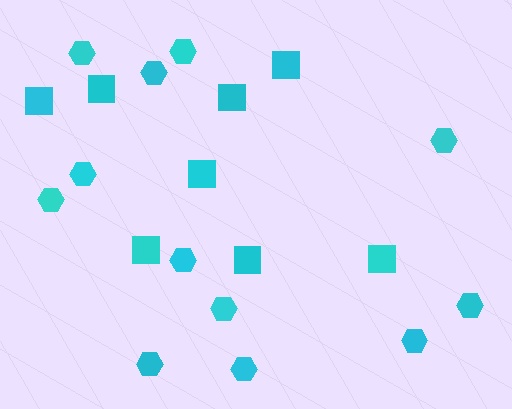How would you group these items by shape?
There are 2 groups: one group of hexagons (12) and one group of squares (8).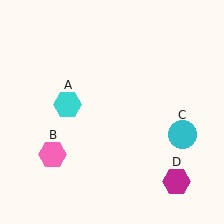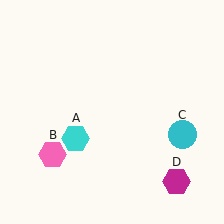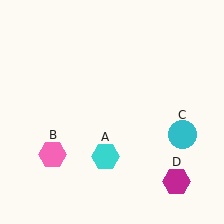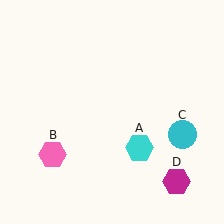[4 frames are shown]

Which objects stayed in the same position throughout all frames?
Pink hexagon (object B) and cyan circle (object C) and magenta hexagon (object D) remained stationary.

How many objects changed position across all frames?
1 object changed position: cyan hexagon (object A).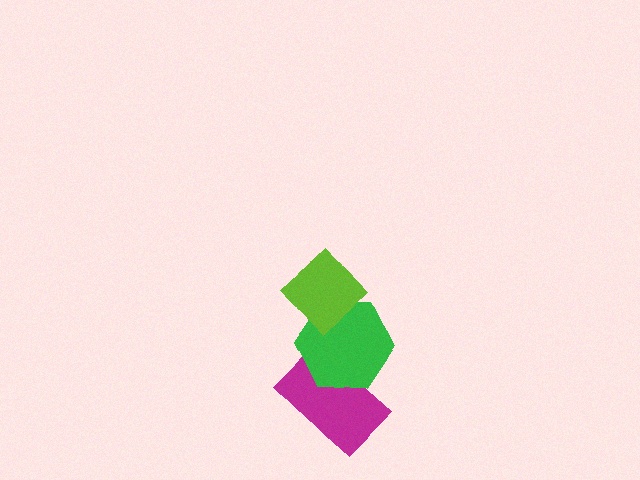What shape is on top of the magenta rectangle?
The green hexagon is on top of the magenta rectangle.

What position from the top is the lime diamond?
The lime diamond is 1st from the top.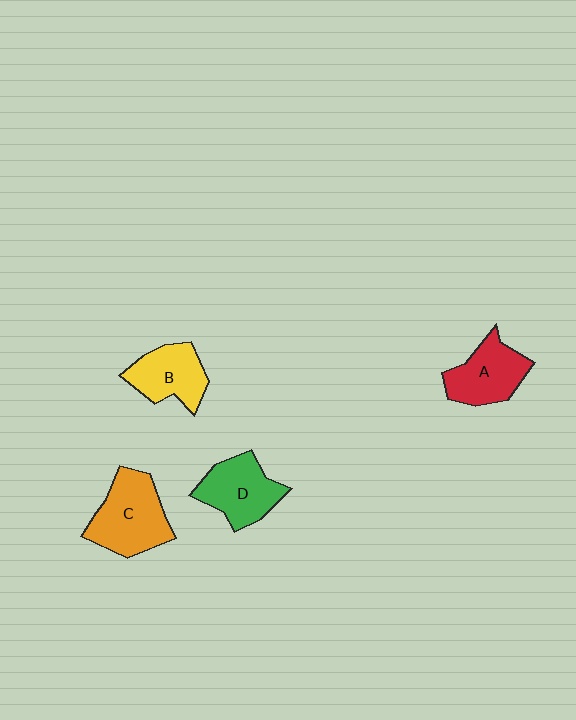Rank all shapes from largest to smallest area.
From largest to smallest: C (orange), D (green), A (red), B (yellow).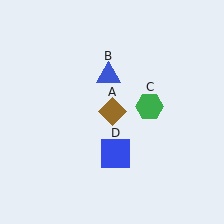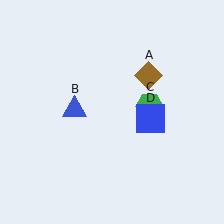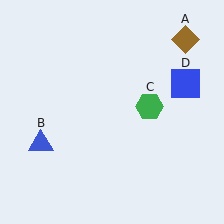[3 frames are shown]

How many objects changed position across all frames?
3 objects changed position: brown diamond (object A), blue triangle (object B), blue square (object D).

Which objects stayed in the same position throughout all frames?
Green hexagon (object C) remained stationary.